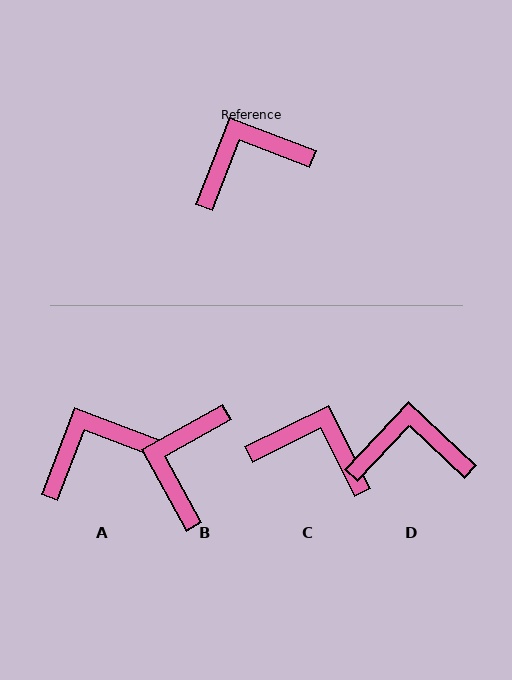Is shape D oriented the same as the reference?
No, it is off by about 22 degrees.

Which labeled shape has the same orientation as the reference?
A.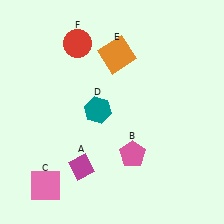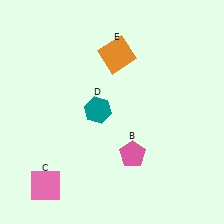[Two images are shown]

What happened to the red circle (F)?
The red circle (F) was removed in Image 2. It was in the top-left area of Image 1.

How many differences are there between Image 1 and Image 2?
There are 2 differences between the two images.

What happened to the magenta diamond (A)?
The magenta diamond (A) was removed in Image 2. It was in the bottom-left area of Image 1.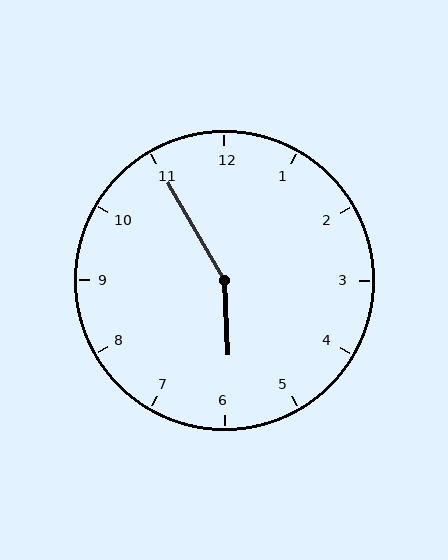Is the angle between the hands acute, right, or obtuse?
It is obtuse.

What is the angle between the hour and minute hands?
Approximately 152 degrees.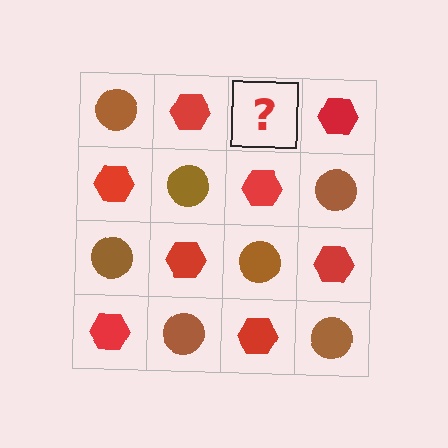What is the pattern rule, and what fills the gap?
The rule is that it alternates brown circle and red hexagon in a checkerboard pattern. The gap should be filled with a brown circle.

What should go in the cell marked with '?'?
The missing cell should contain a brown circle.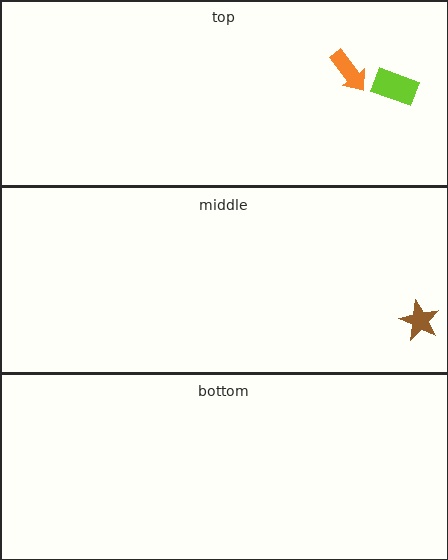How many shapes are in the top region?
2.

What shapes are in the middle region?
The brown star.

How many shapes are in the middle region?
1.